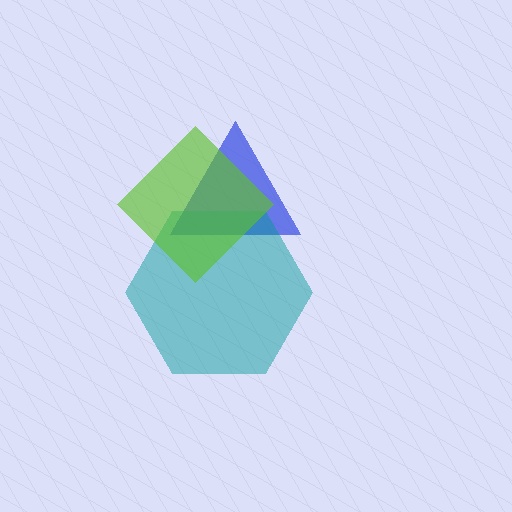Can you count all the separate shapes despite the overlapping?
Yes, there are 3 separate shapes.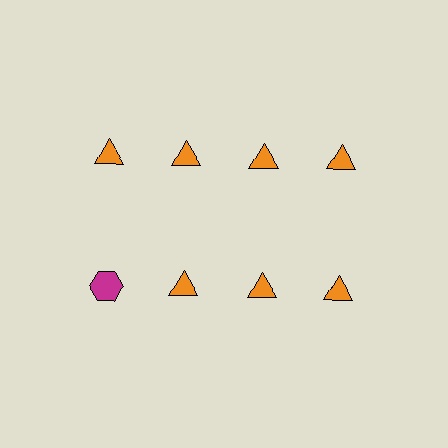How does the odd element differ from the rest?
It differs in both color (magenta instead of orange) and shape (hexagon instead of triangle).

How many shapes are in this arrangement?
There are 8 shapes arranged in a grid pattern.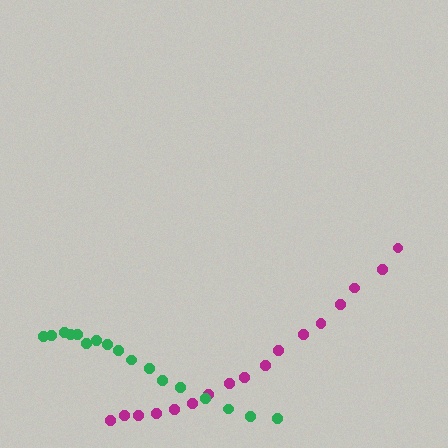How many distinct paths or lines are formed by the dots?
There are 2 distinct paths.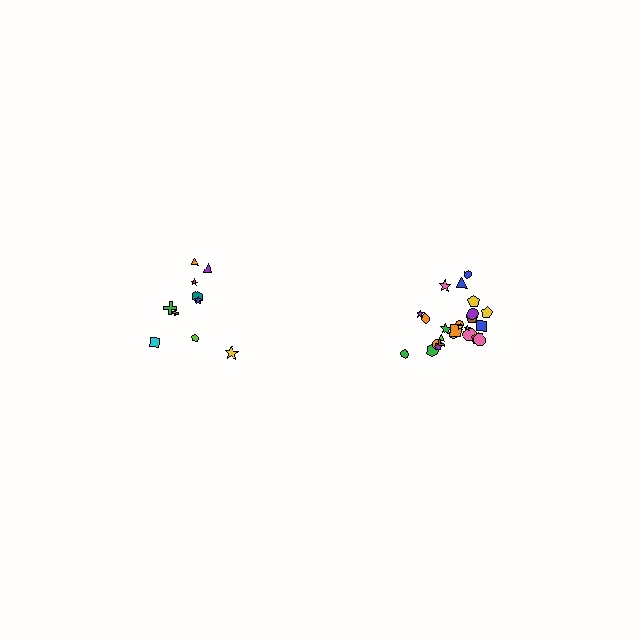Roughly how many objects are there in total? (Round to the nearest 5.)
Roughly 35 objects in total.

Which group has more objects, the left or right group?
The right group.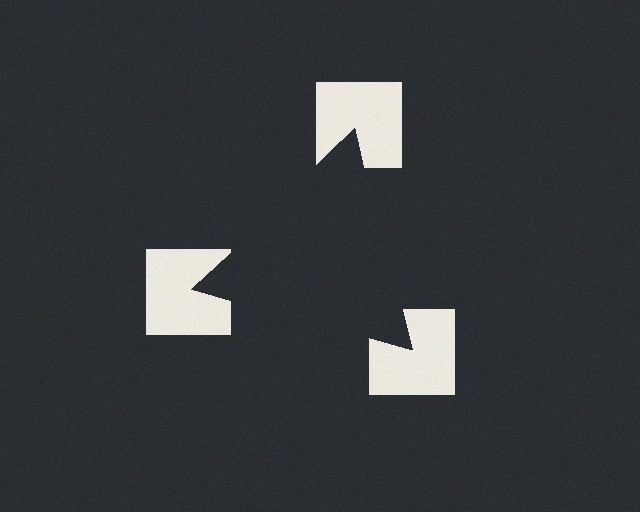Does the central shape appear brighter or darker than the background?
It typically appears slightly darker than the background, even though no actual brightness change is drawn.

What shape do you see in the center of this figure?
An illusory triangle — its edges are inferred from the aligned wedge cuts in the notched squares, not physically drawn.